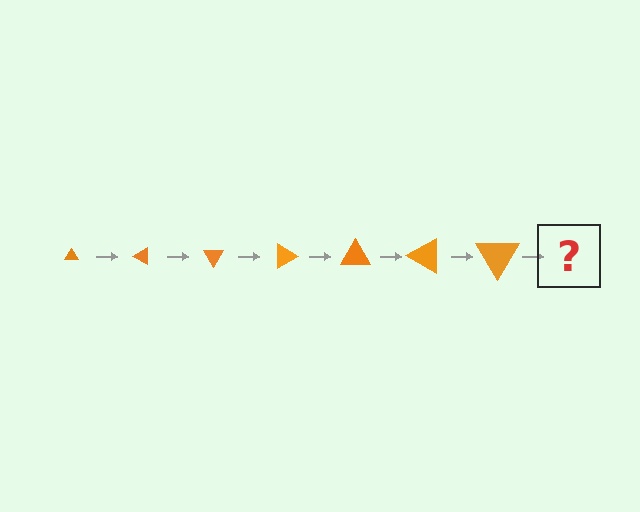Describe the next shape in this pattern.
It should be a triangle, larger than the previous one and rotated 210 degrees from the start.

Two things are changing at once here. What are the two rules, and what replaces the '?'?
The two rules are that the triangle grows larger each step and it rotates 30 degrees each step. The '?' should be a triangle, larger than the previous one and rotated 210 degrees from the start.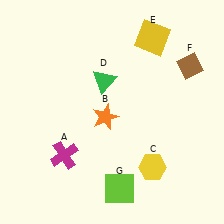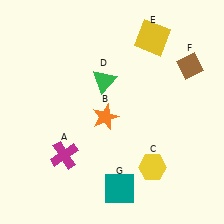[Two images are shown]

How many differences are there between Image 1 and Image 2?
There is 1 difference between the two images.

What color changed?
The square (G) changed from lime in Image 1 to teal in Image 2.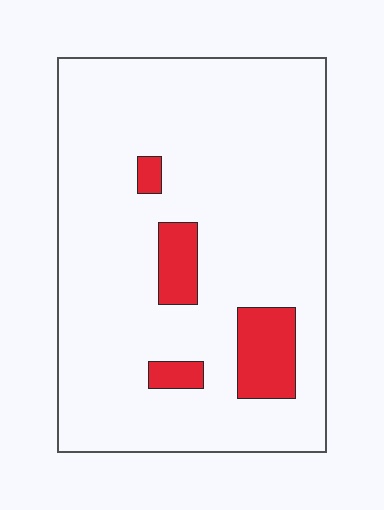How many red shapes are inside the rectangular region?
4.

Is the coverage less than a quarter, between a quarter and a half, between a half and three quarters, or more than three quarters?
Less than a quarter.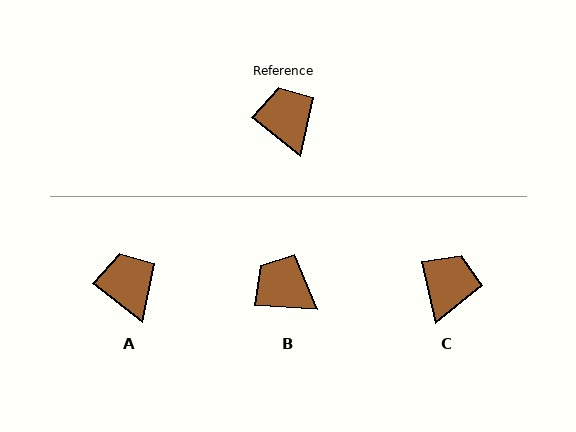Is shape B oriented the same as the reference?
No, it is off by about 34 degrees.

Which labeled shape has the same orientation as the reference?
A.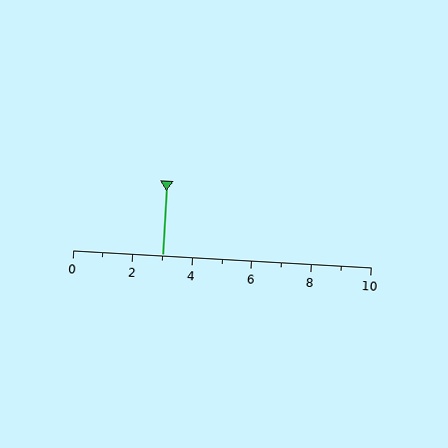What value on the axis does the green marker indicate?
The marker indicates approximately 3.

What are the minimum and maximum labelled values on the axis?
The axis runs from 0 to 10.